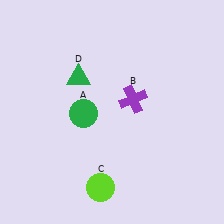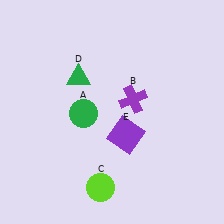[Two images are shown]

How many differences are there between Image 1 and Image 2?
There is 1 difference between the two images.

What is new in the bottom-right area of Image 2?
A purple square (E) was added in the bottom-right area of Image 2.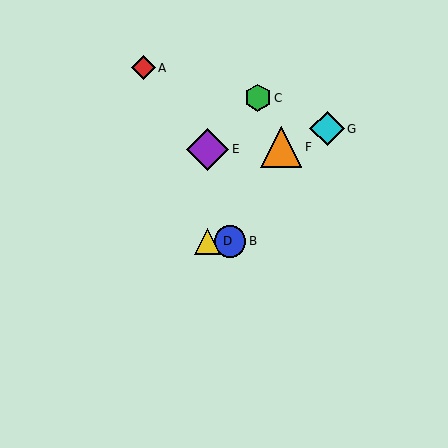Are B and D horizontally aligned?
Yes, both are at y≈241.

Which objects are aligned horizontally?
Objects B, D are aligned horizontally.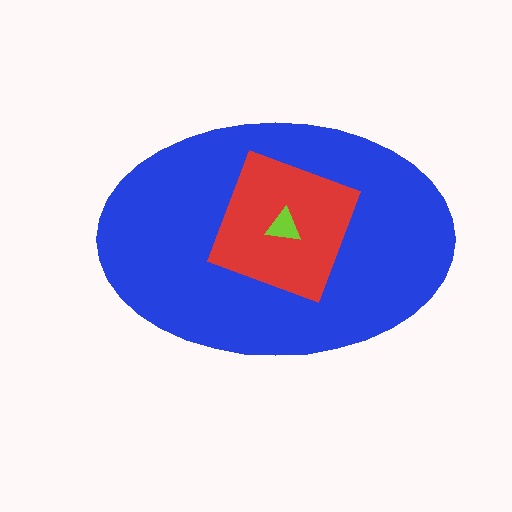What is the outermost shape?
The blue ellipse.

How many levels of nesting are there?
3.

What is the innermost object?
The lime triangle.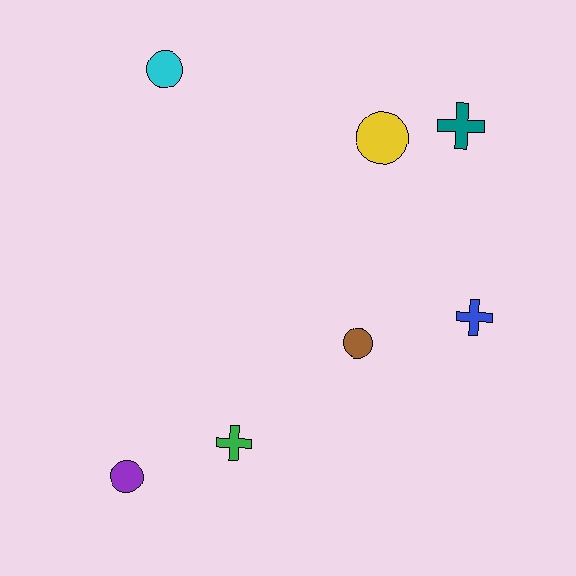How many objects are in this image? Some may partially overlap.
There are 7 objects.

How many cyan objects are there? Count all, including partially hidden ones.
There is 1 cyan object.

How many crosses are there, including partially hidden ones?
There are 3 crosses.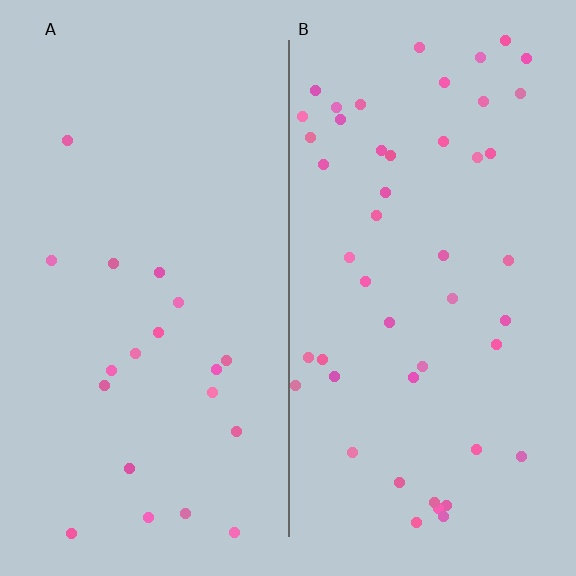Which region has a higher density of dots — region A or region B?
B (the right).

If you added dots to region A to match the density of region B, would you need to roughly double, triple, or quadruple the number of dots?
Approximately double.